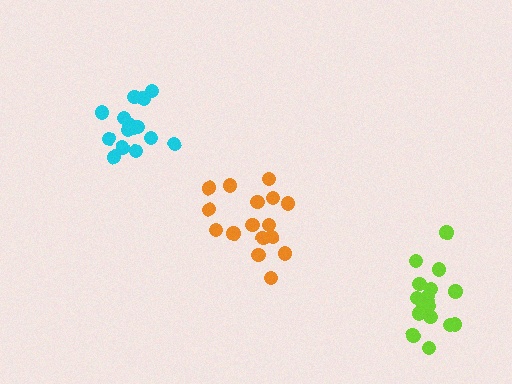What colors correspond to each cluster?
The clusters are colored: orange, cyan, lime.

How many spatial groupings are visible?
There are 3 spatial groupings.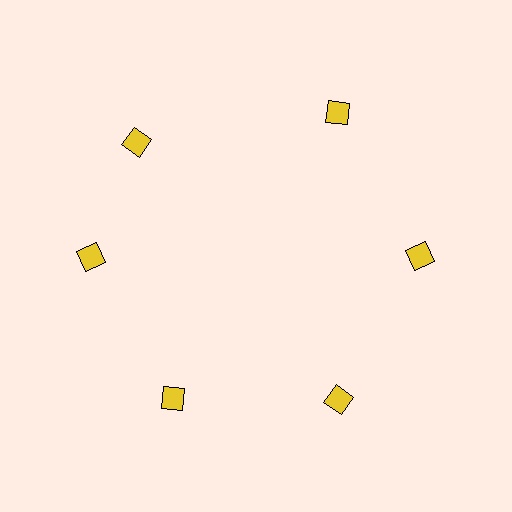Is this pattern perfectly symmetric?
No. The 6 yellow diamonds are arranged in a ring, but one element near the 11 o'clock position is rotated out of alignment along the ring, breaking the 6-fold rotational symmetry.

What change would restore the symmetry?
The symmetry would be restored by rotating it back into even spacing with its neighbors so that all 6 diamonds sit at equal angles and equal distance from the center.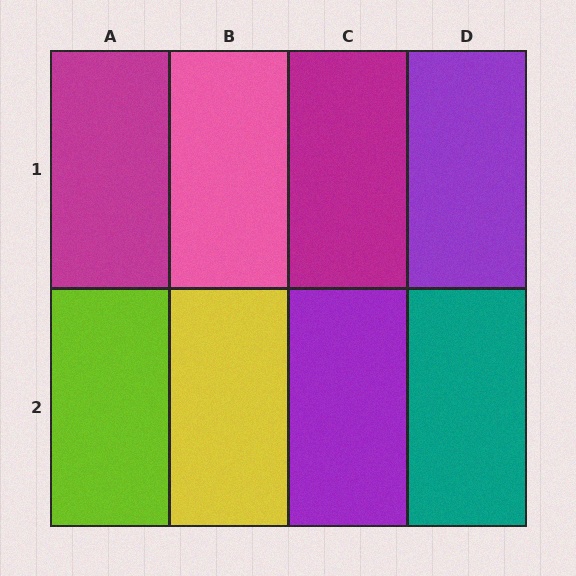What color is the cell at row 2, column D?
Teal.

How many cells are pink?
1 cell is pink.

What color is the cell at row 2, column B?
Yellow.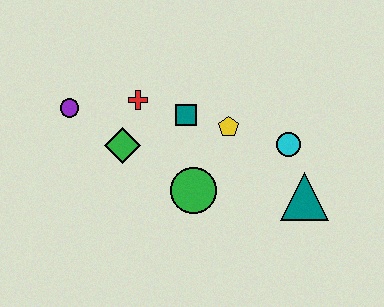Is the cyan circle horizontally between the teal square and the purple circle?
No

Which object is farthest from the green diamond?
The teal triangle is farthest from the green diamond.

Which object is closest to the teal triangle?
The cyan circle is closest to the teal triangle.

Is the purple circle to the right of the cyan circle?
No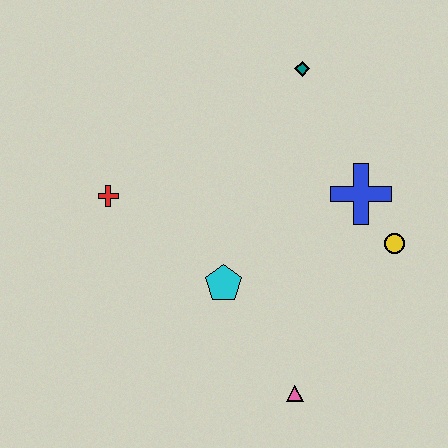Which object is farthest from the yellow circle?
The red cross is farthest from the yellow circle.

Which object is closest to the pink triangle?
The cyan pentagon is closest to the pink triangle.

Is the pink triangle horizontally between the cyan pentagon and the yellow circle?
Yes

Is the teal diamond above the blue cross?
Yes